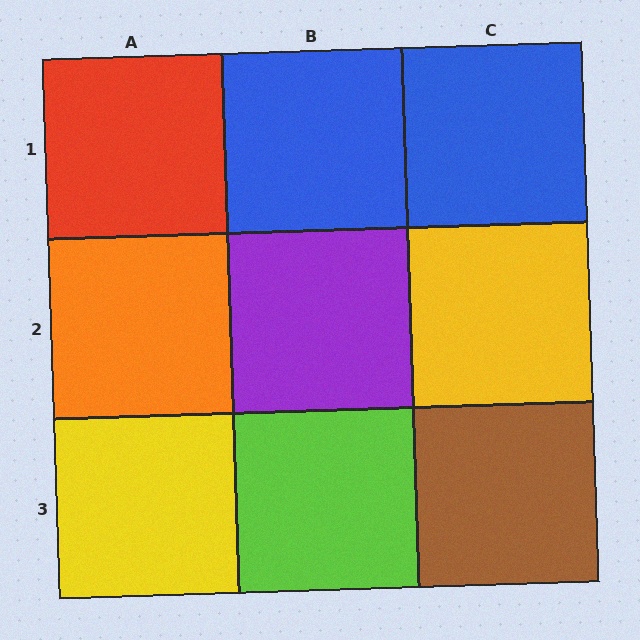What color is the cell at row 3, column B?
Lime.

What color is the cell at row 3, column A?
Yellow.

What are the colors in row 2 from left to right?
Orange, purple, yellow.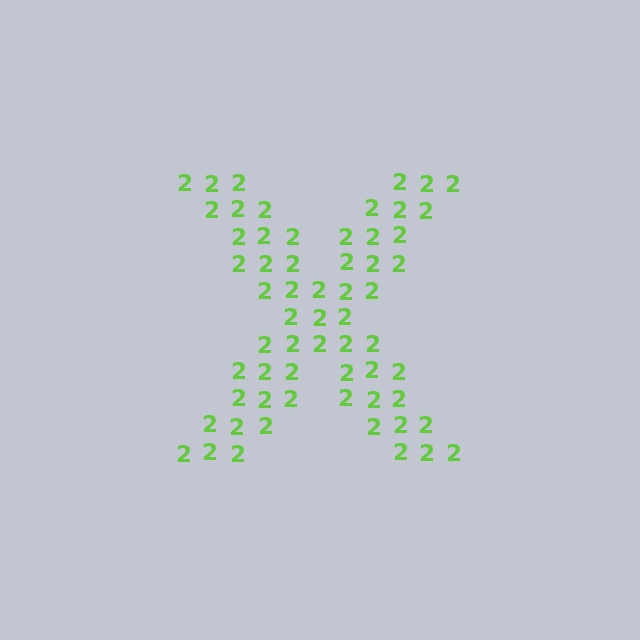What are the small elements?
The small elements are digit 2's.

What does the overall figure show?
The overall figure shows the letter X.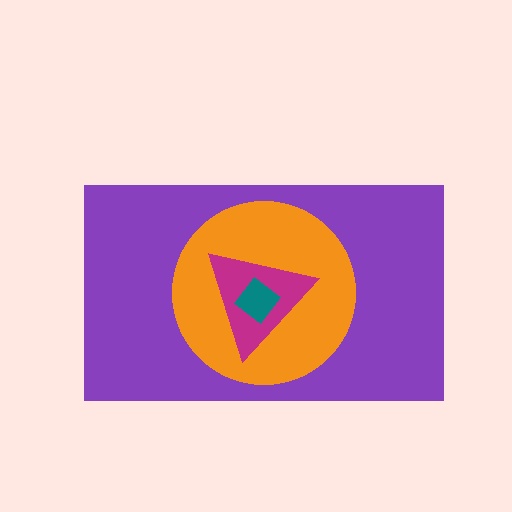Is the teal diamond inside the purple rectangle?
Yes.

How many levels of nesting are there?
4.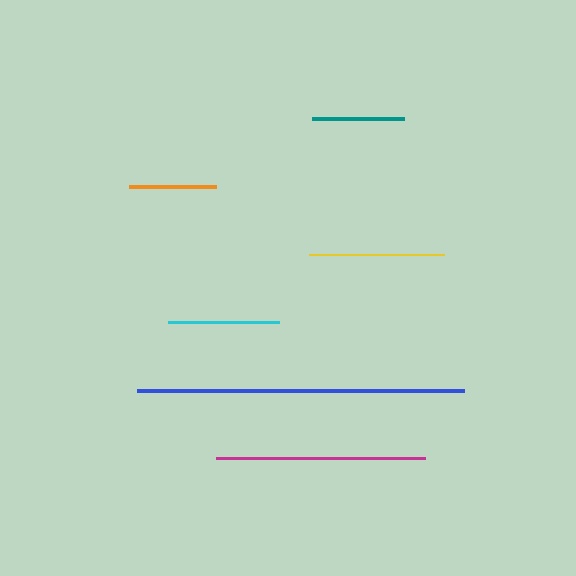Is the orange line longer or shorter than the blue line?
The blue line is longer than the orange line.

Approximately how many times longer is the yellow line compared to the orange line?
The yellow line is approximately 1.6 times the length of the orange line.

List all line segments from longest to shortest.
From longest to shortest: blue, magenta, yellow, cyan, teal, orange.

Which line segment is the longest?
The blue line is the longest at approximately 327 pixels.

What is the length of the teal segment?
The teal segment is approximately 91 pixels long.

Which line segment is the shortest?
The orange line is the shortest at approximately 87 pixels.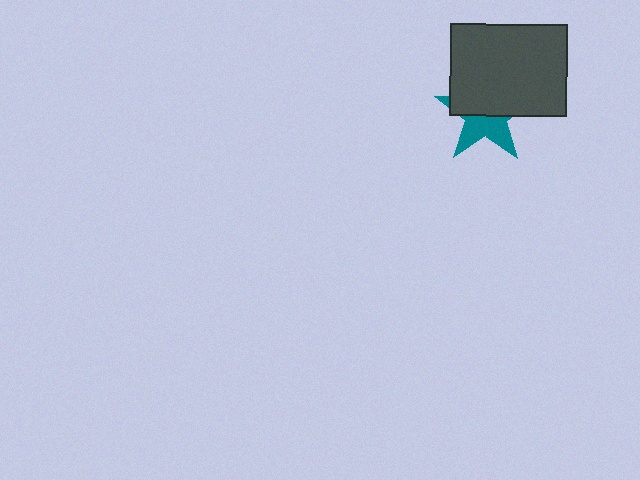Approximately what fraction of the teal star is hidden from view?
Roughly 56% of the teal star is hidden behind the dark gray rectangle.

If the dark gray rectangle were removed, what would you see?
You would see the complete teal star.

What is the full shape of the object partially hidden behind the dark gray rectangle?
The partially hidden object is a teal star.